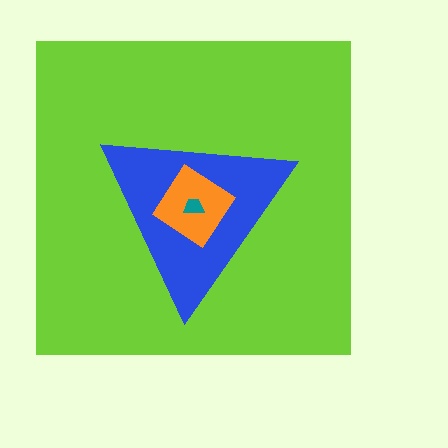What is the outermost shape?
The lime square.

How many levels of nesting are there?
4.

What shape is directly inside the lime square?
The blue triangle.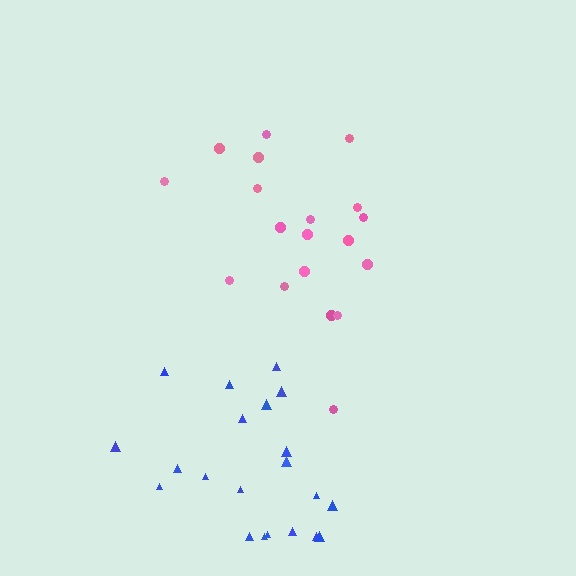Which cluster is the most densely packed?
Blue.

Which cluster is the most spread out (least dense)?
Pink.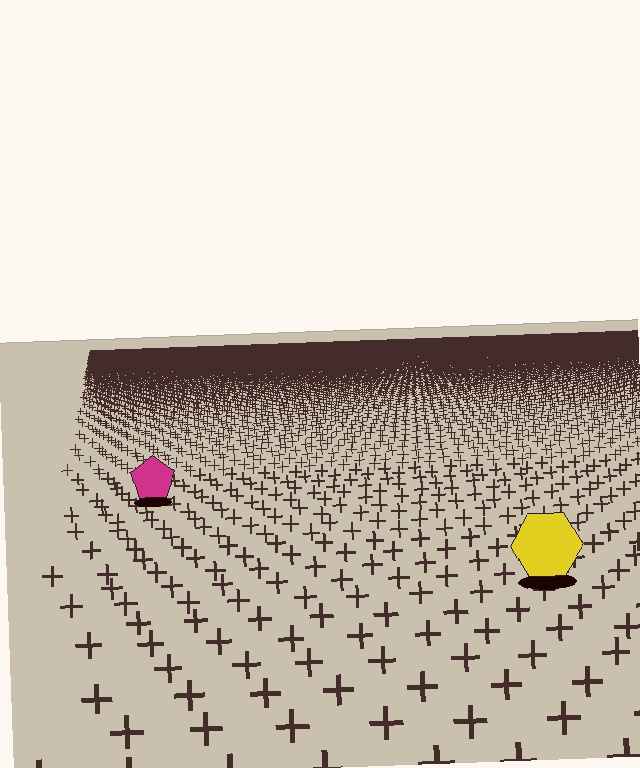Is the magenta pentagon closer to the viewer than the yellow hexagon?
No. The yellow hexagon is closer — you can tell from the texture gradient: the ground texture is coarser near it.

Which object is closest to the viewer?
The yellow hexagon is closest. The texture marks near it are larger and more spread out.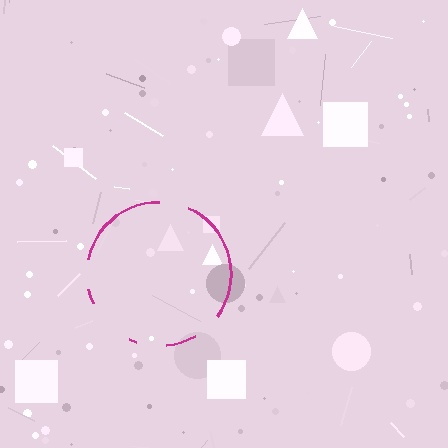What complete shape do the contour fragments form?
The contour fragments form a circle.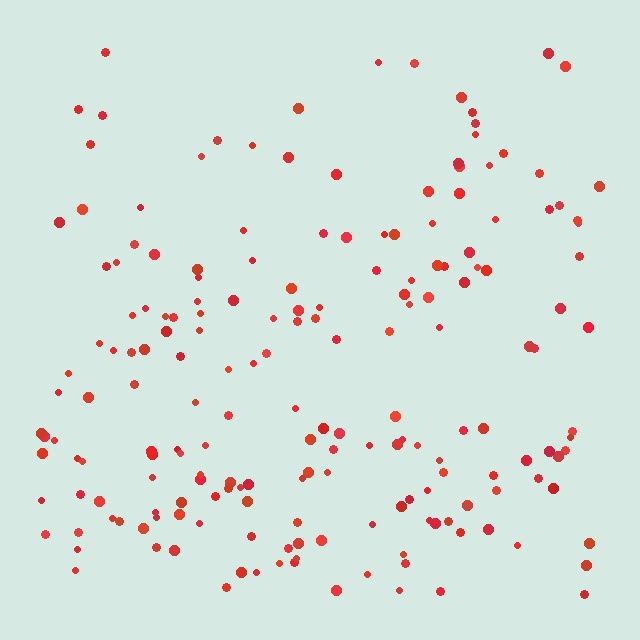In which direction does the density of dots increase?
From top to bottom, with the bottom side densest.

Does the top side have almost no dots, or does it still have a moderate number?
Still a moderate number, just noticeably fewer than the bottom.